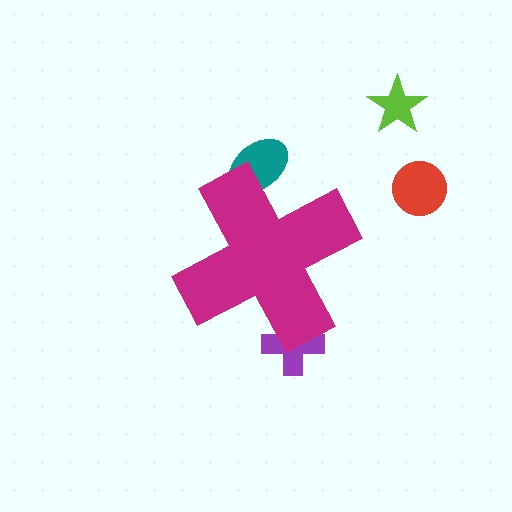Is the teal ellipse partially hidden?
Yes, the teal ellipse is partially hidden behind the magenta cross.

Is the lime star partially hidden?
No, the lime star is fully visible.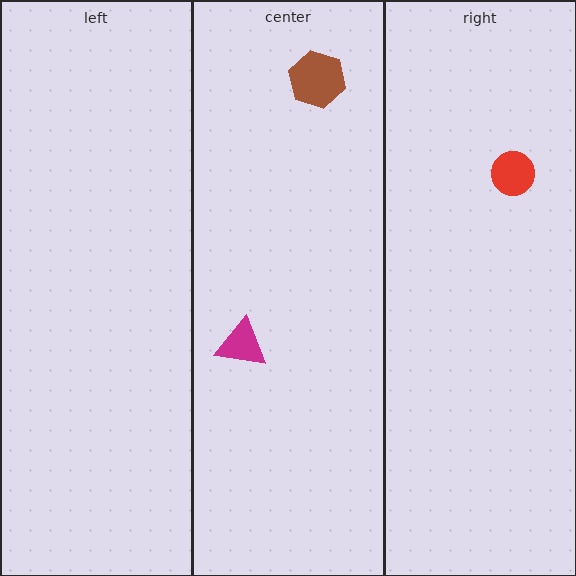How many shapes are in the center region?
2.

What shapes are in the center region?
The magenta triangle, the brown hexagon.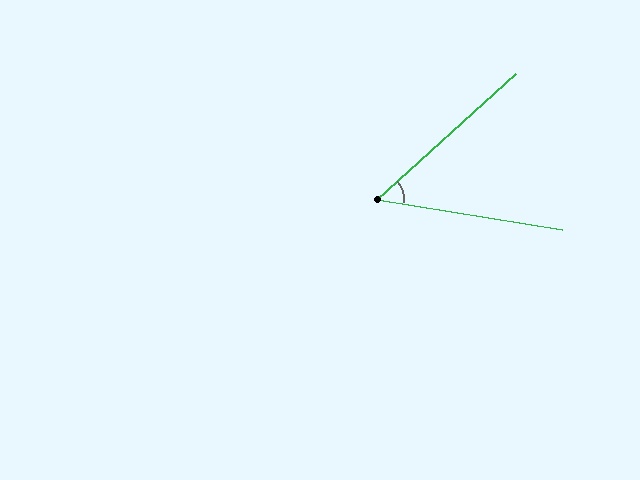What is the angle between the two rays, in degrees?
Approximately 51 degrees.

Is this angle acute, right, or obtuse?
It is acute.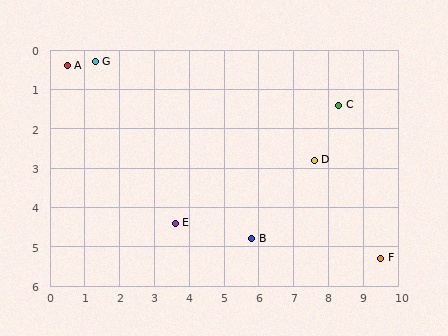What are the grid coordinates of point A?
Point A is at approximately (0.5, 0.4).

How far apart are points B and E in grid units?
Points B and E are about 2.2 grid units apart.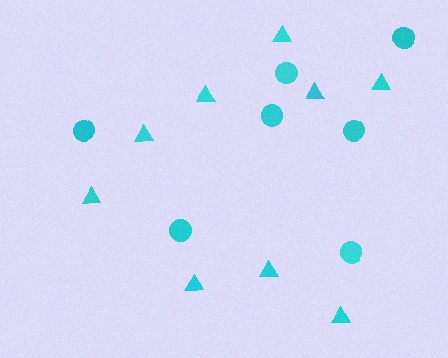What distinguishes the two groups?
There are 2 groups: one group of triangles (9) and one group of circles (7).